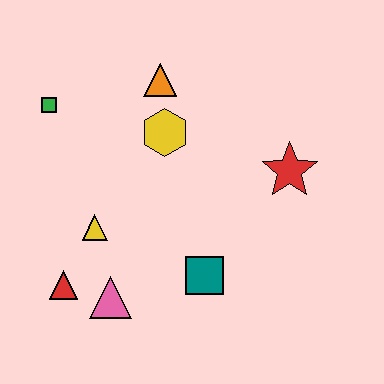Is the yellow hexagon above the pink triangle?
Yes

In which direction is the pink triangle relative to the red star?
The pink triangle is to the left of the red star.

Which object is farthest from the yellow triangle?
The red star is farthest from the yellow triangle.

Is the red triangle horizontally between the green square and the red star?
Yes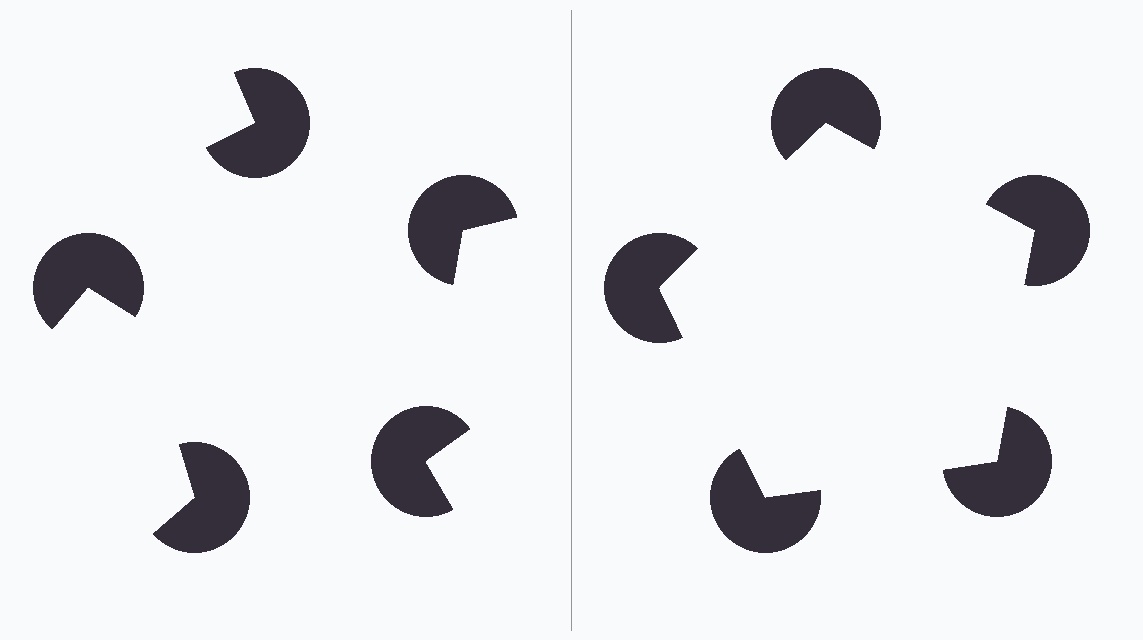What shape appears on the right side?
An illusory pentagon.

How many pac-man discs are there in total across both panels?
10 — 5 on each side.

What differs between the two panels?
The pac-man discs are positioned identically on both sides; only the wedge orientations differ. On the right they align to a pentagon; on the left they are misaligned.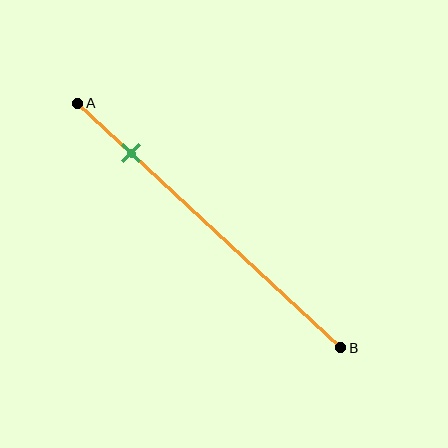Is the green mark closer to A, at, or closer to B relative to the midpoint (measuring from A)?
The green mark is closer to point A than the midpoint of segment AB.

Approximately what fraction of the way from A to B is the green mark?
The green mark is approximately 20% of the way from A to B.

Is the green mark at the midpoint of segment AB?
No, the mark is at about 20% from A, not at the 50% midpoint.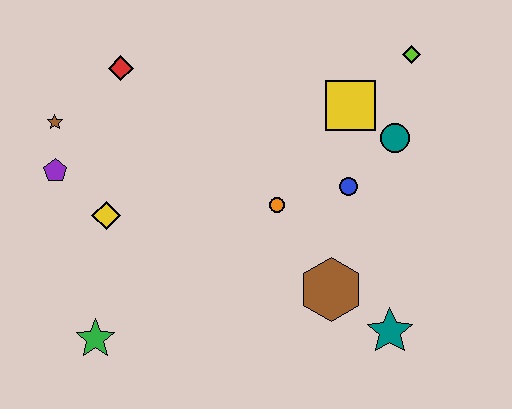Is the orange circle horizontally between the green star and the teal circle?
Yes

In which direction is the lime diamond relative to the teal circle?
The lime diamond is above the teal circle.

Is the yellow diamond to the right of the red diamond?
No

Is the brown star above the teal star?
Yes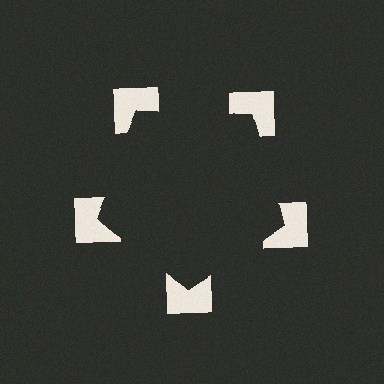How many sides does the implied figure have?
5 sides.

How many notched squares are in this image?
There are 5 — one at each vertex of the illusory pentagon.